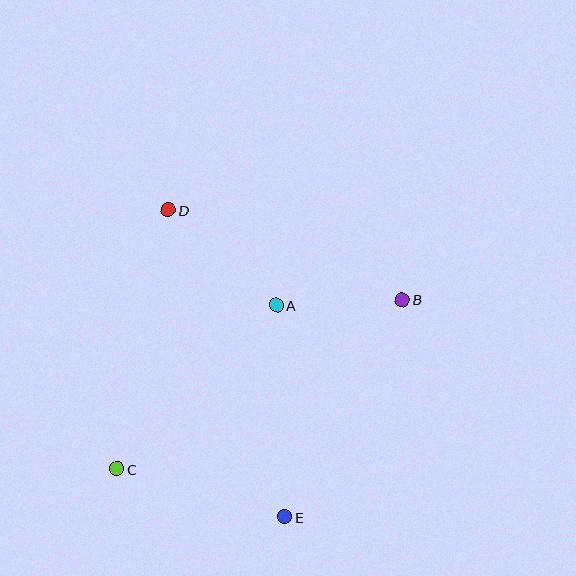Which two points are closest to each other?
Points A and B are closest to each other.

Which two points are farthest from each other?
Points B and C are farthest from each other.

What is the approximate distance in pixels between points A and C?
The distance between A and C is approximately 228 pixels.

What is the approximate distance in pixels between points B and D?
The distance between B and D is approximately 251 pixels.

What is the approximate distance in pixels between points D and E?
The distance between D and E is approximately 328 pixels.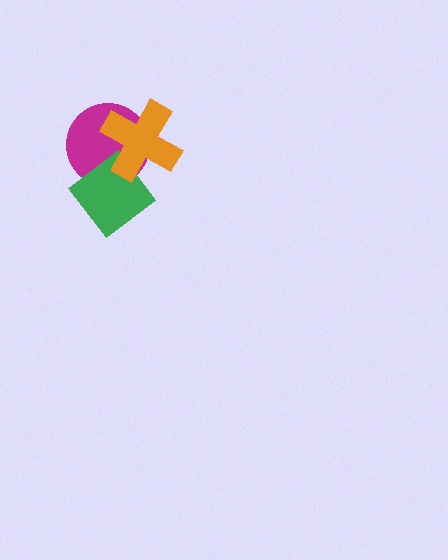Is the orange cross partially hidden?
No, no other shape covers it.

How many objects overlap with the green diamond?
2 objects overlap with the green diamond.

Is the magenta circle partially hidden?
Yes, it is partially covered by another shape.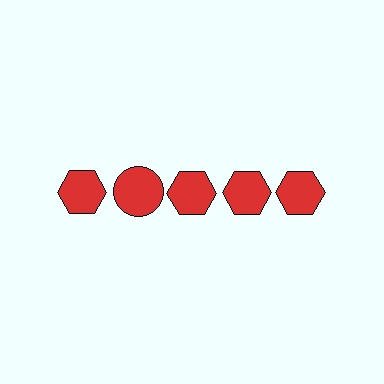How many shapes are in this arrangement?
There are 5 shapes arranged in a grid pattern.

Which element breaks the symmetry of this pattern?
The red circle in the top row, second from left column breaks the symmetry. All other shapes are red hexagons.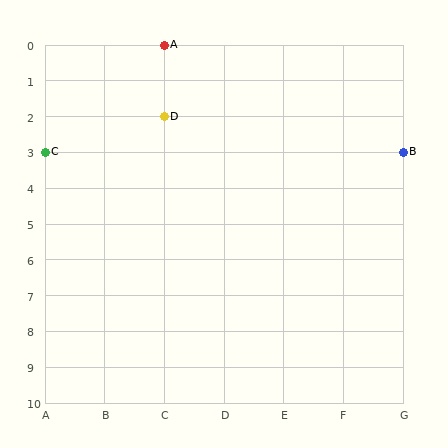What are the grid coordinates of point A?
Point A is at grid coordinates (C, 0).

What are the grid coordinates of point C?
Point C is at grid coordinates (A, 3).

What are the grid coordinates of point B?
Point B is at grid coordinates (G, 3).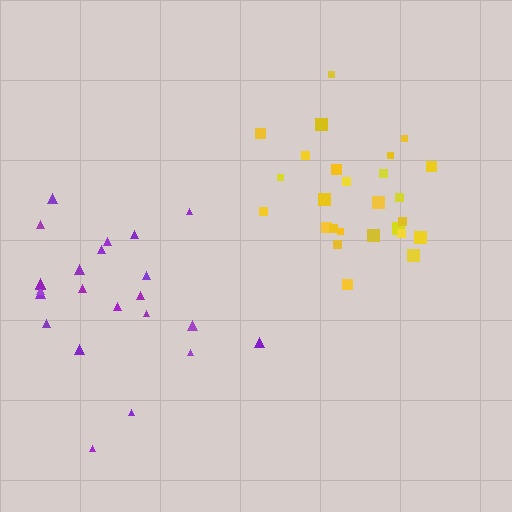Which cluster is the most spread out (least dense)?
Purple.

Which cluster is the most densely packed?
Yellow.